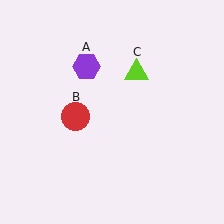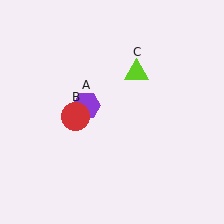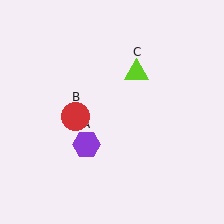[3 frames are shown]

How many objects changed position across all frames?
1 object changed position: purple hexagon (object A).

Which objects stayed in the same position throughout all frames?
Red circle (object B) and lime triangle (object C) remained stationary.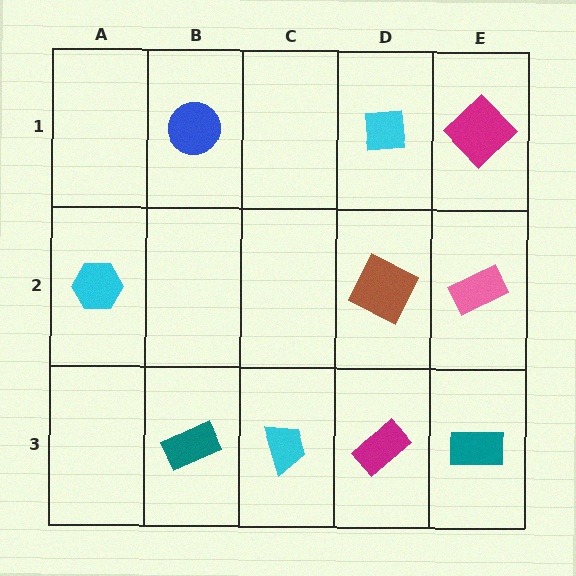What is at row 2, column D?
A brown square.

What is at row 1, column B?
A blue circle.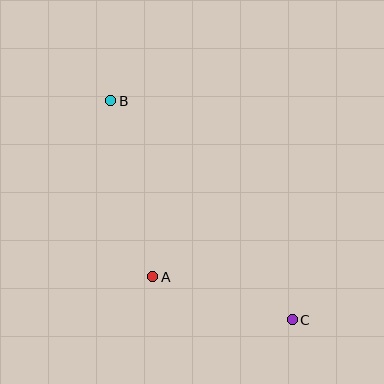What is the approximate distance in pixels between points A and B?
The distance between A and B is approximately 181 pixels.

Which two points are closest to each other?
Points A and C are closest to each other.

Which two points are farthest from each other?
Points B and C are farthest from each other.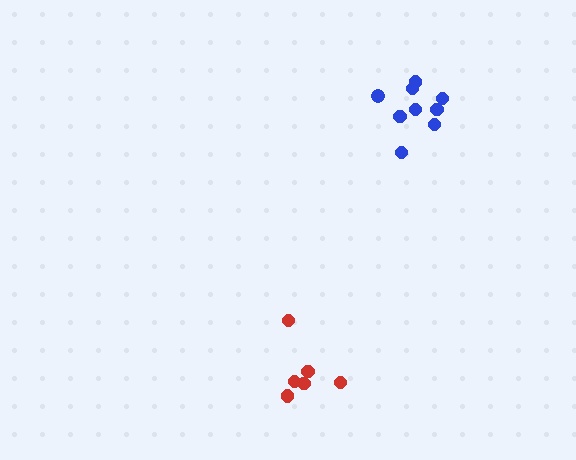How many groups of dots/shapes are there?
There are 2 groups.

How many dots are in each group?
Group 1: 6 dots, Group 2: 9 dots (15 total).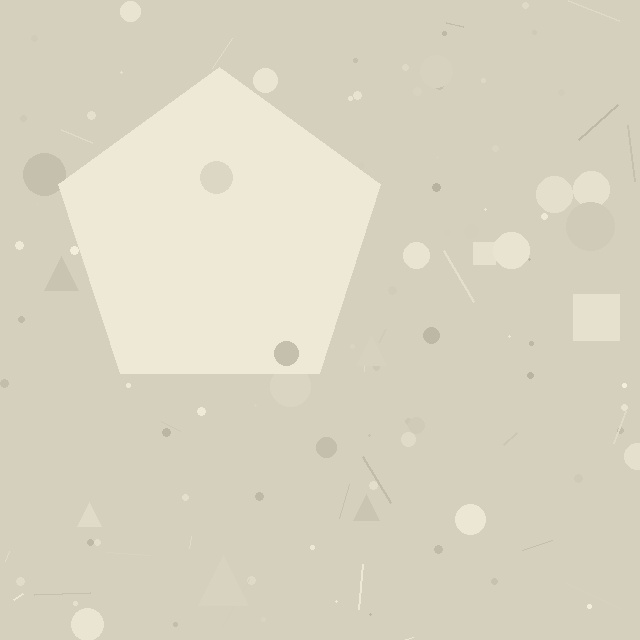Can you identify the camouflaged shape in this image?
The camouflaged shape is a pentagon.